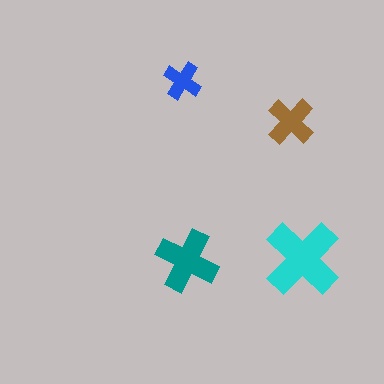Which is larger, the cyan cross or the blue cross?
The cyan one.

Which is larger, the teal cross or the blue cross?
The teal one.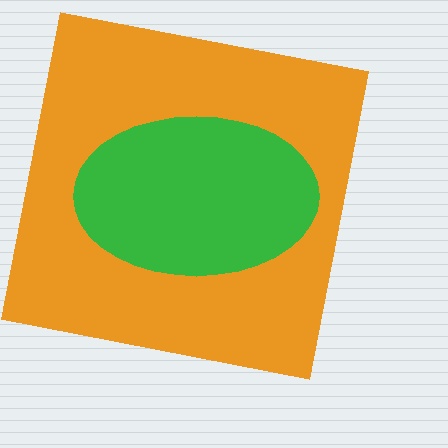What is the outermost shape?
The orange square.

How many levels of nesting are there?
2.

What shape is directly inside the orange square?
The green ellipse.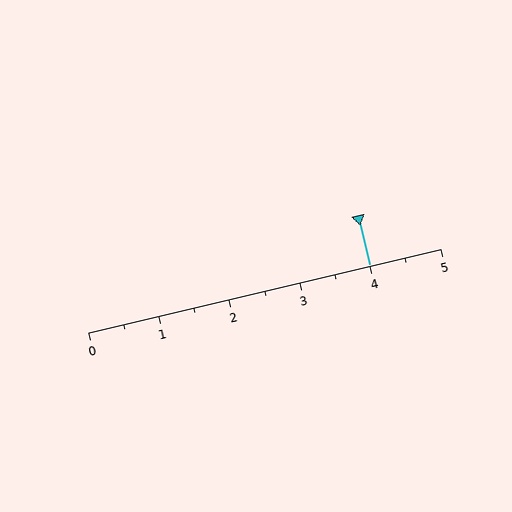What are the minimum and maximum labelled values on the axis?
The axis runs from 0 to 5.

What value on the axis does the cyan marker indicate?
The marker indicates approximately 4.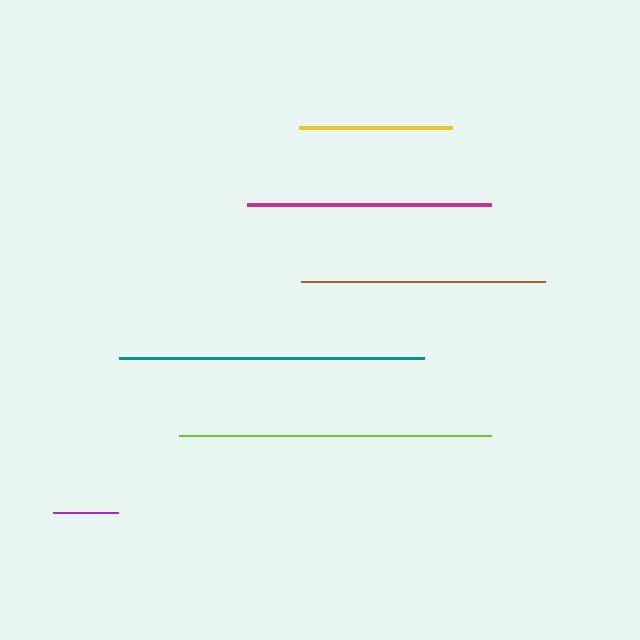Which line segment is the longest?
The lime line is the longest at approximately 311 pixels.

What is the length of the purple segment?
The purple segment is approximately 64 pixels long.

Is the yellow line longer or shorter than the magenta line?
The magenta line is longer than the yellow line.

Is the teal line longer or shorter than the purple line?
The teal line is longer than the purple line.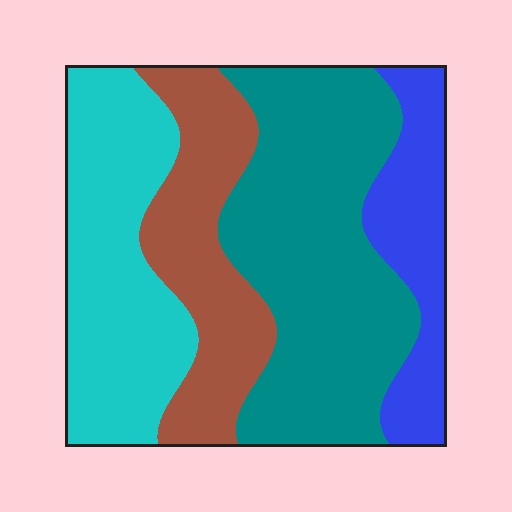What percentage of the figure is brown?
Brown covers about 20% of the figure.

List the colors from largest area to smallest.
From largest to smallest: teal, cyan, brown, blue.